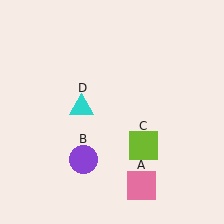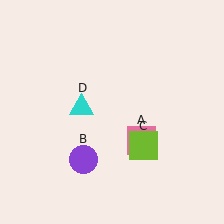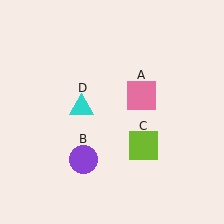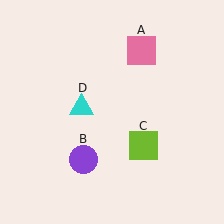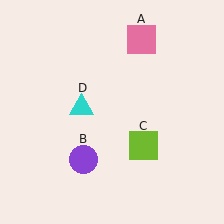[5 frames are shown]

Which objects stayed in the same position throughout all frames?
Purple circle (object B) and lime square (object C) and cyan triangle (object D) remained stationary.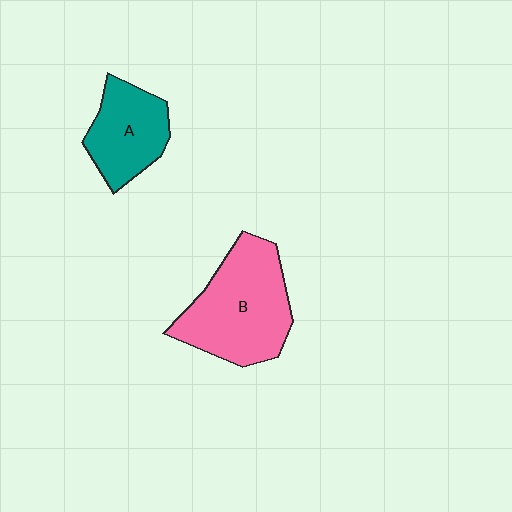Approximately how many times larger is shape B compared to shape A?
Approximately 1.6 times.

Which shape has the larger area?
Shape B (pink).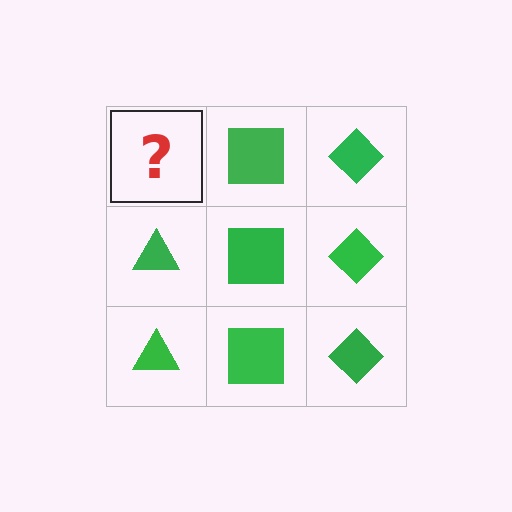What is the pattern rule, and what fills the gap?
The rule is that each column has a consistent shape. The gap should be filled with a green triangle.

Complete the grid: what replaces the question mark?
The question mark should be replaced with a green triangle.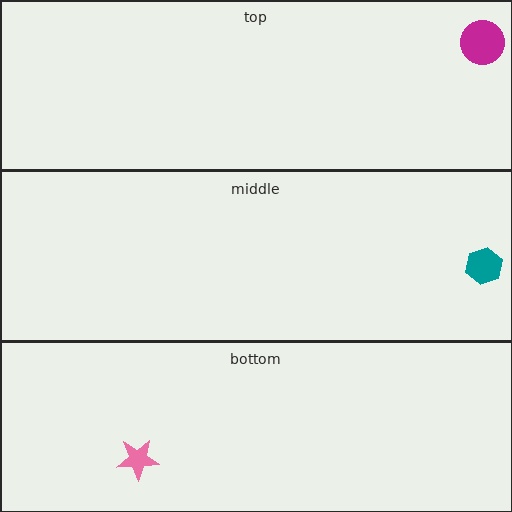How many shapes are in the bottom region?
1.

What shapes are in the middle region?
The teal hexagon.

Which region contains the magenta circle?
The top region.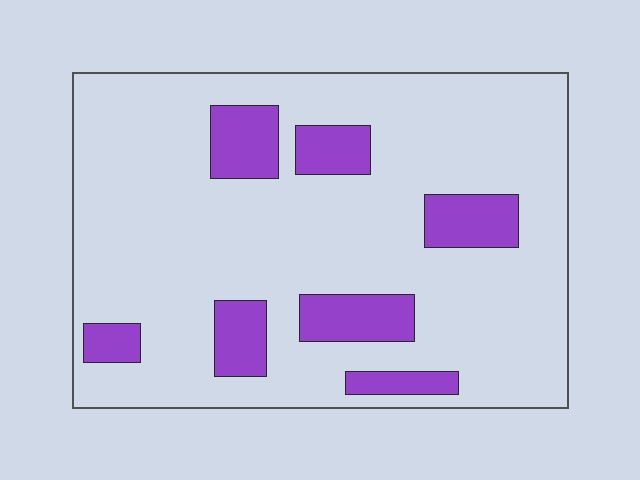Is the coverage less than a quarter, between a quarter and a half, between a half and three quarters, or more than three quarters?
Less than a quarter.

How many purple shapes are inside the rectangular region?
7.